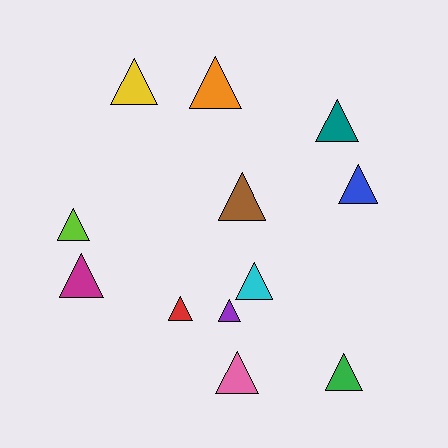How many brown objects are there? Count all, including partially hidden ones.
There is 1 brown object.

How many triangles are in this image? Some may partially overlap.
There are 12 triangles.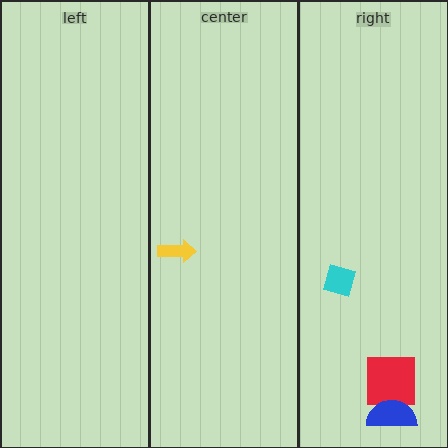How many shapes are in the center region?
1.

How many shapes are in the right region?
3.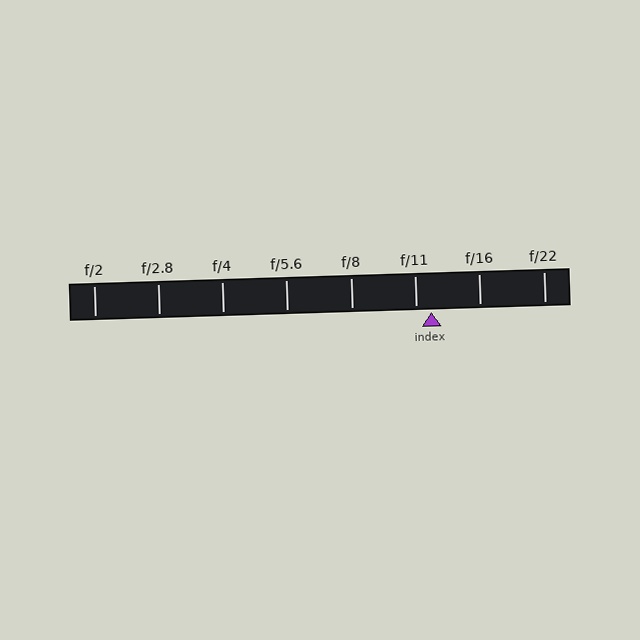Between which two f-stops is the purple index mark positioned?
The index mark is between f/11 and f/16.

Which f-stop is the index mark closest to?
The index mark is closest to f/11.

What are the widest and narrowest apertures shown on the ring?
The widest aperture shown is f/2 and the narrowest is f/22.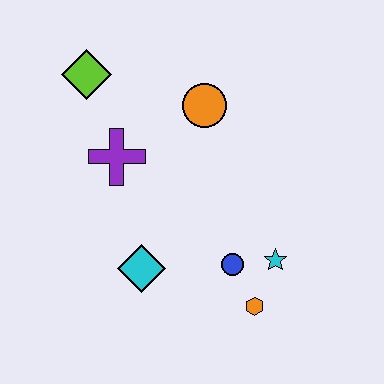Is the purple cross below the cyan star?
No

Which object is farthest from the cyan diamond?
The lime diamond is farthest from the cyan diamond.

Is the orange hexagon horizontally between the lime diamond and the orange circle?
No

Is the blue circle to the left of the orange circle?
No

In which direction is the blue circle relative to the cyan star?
The blue circle is to the left of the cyan star.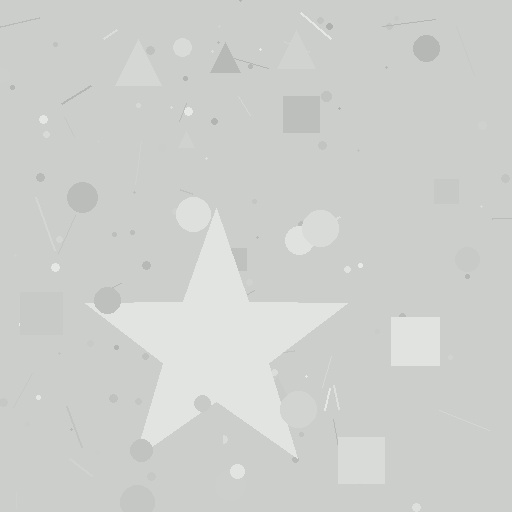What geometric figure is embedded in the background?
A star is embedded in the background.